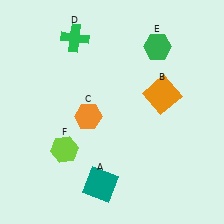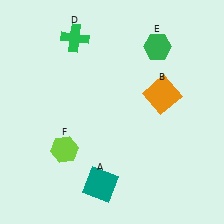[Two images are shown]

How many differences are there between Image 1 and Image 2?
There is 1 difference between the two images.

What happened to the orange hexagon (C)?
The orange hexagon (C) was removed in Image 2. It was in the bottom-left area of Image 1.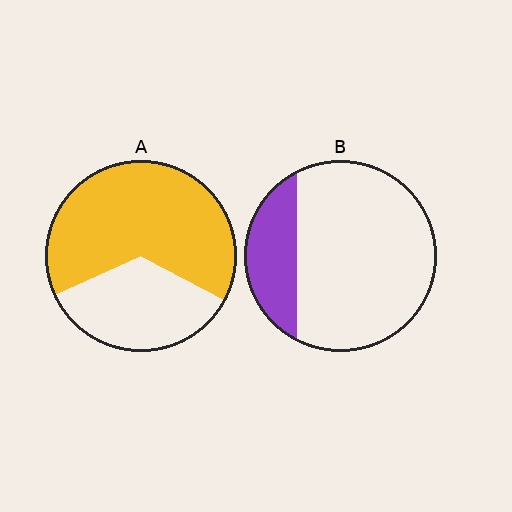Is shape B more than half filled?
No.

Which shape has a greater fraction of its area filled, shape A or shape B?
Shape A.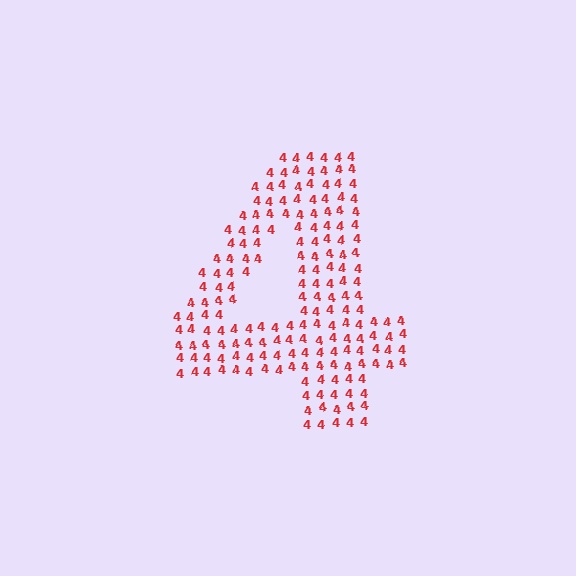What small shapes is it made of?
It is made of small digit 4's.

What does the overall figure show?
The overall figure shows the digit 4.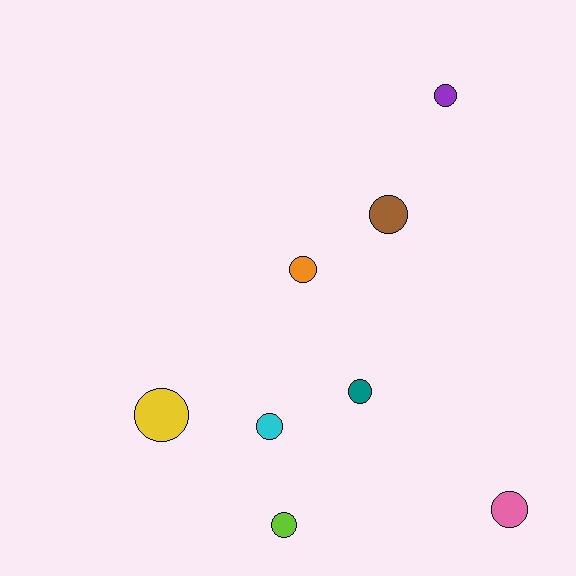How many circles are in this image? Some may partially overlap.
There are 8 circles.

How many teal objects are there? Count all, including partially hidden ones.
There is 1 teal object.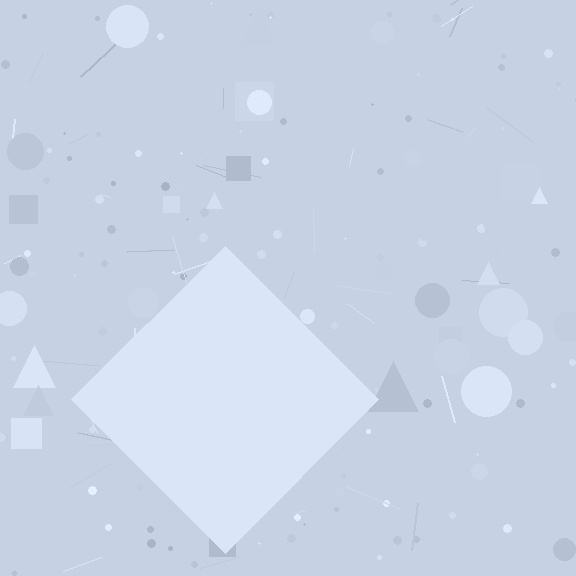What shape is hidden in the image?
A diamond is hidden in the image.